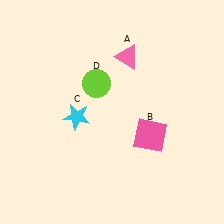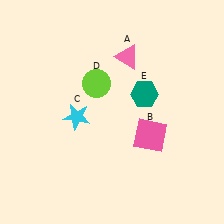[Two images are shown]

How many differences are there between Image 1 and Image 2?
There is 1 difference between the two images.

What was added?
A teal hexagon (E) was added in Image 2.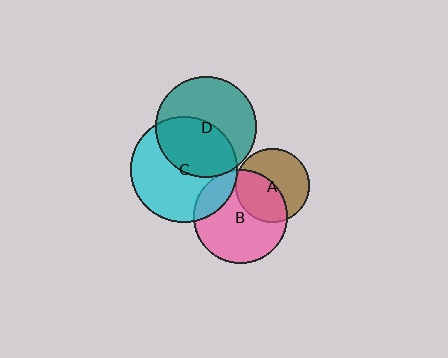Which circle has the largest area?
Circle C (cyan).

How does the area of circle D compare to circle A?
Approximately 1.9 times.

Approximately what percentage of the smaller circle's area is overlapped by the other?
Approximately 20%.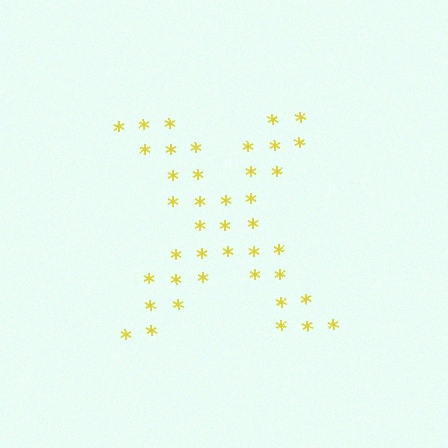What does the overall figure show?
The overall figure shows the letter X.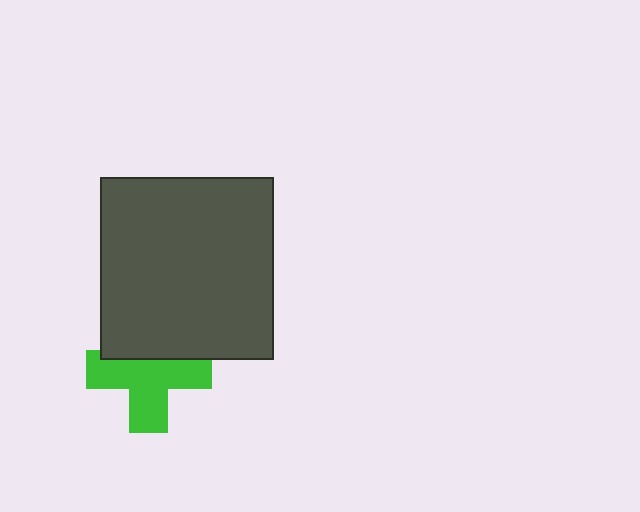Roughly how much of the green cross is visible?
Most of it is visible (roughly 67%).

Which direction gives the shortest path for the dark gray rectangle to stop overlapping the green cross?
Moving up gives the shortest separation.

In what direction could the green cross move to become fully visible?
The green cross could move down. That would shift it out from behind the dark gray rectangle entirely.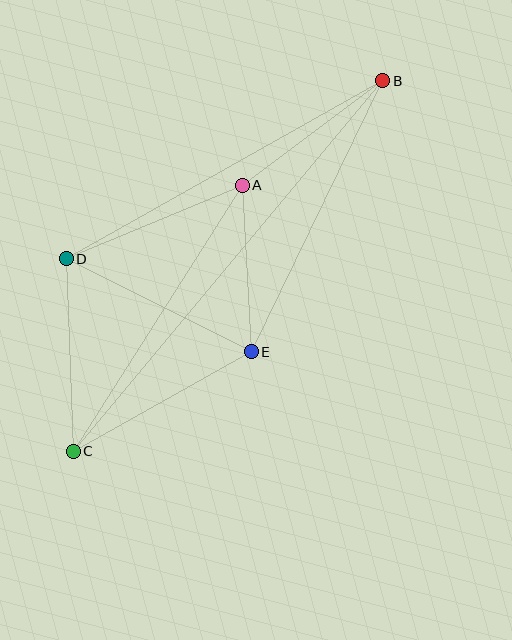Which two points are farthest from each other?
Points B and C are farthest from each other.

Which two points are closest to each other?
Points A and E are closest to each other.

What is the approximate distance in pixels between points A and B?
The distance between A and B is approximately 175 pixels.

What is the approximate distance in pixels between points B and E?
The distance between B and E is approximately 302 pixels.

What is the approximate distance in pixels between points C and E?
The distance between C and E is approximately 204 pixels.